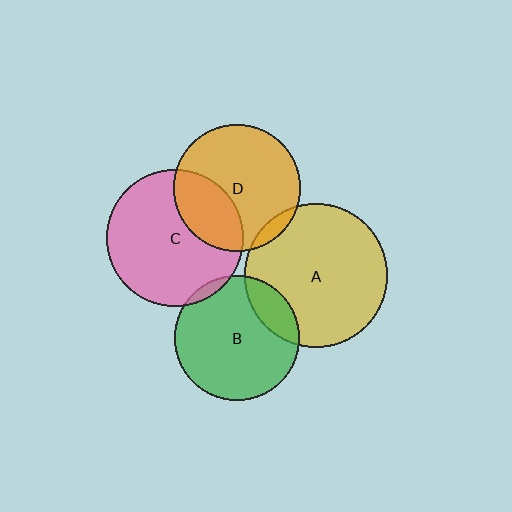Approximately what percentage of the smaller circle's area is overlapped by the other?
Approximately 30%.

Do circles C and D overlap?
Yes.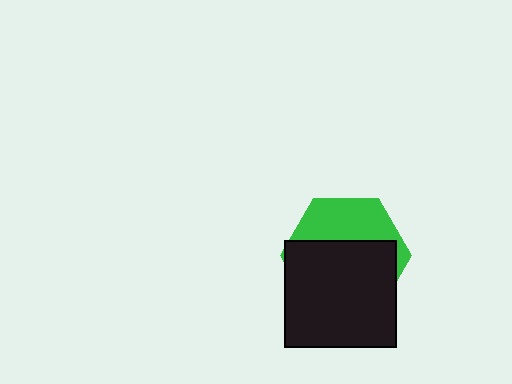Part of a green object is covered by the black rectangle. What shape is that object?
It is a hexagon.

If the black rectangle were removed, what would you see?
You would see the complete green hexagon.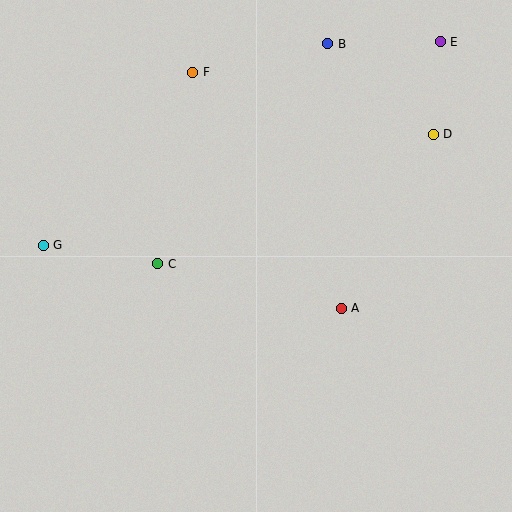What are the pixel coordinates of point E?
Point E is at (440, 42).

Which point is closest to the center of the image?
Point C at (158, 264) is closest to the center.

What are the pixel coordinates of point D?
Point D is at (433, 134).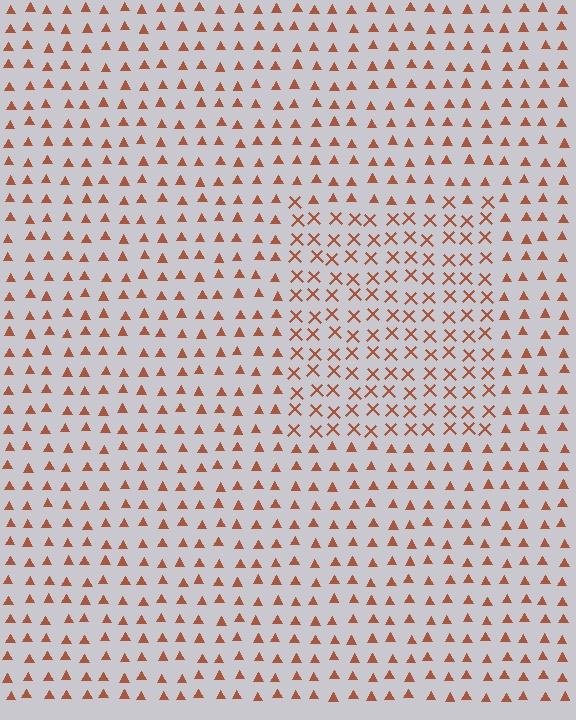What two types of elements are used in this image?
The image uses X marks inside the rectangle region and triangles outside it.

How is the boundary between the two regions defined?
The boundary is defined by a change in element shape: X marks inside vs. triangles outside. All elements share the same color and spacing.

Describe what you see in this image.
The image is filled with small brown elements arranged in a uniform grid. A rectangle-shaped region contains X marks, while the surrounding area contains triangles. The boundary is defined purely by the change in element shape.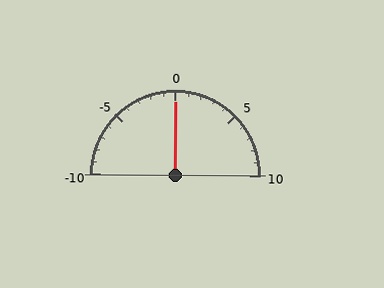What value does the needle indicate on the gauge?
The needle indicates approximately 0.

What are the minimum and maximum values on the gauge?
The gauge ranges from -10 to 10.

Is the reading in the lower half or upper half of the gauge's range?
The reading is in the upper half of the range (-10 to 10).